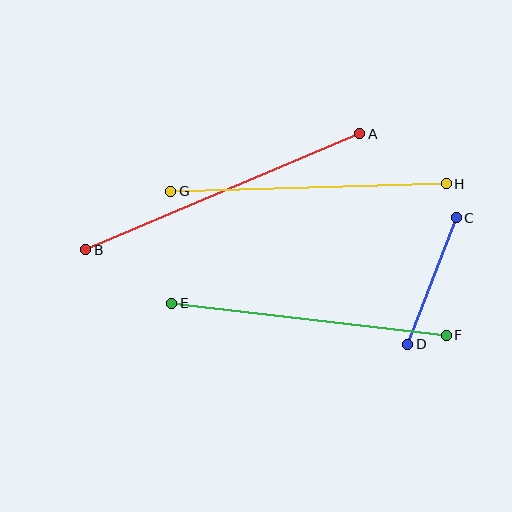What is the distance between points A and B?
The distance is approximately 298 pixels.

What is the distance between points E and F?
The distance is approximately 277 pixels.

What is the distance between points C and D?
The distance is approximately 136 pixels.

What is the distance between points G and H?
The distance is approximately 276 pixels.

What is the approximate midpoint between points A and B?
The midpoint is at approximately (223, 192) pixels.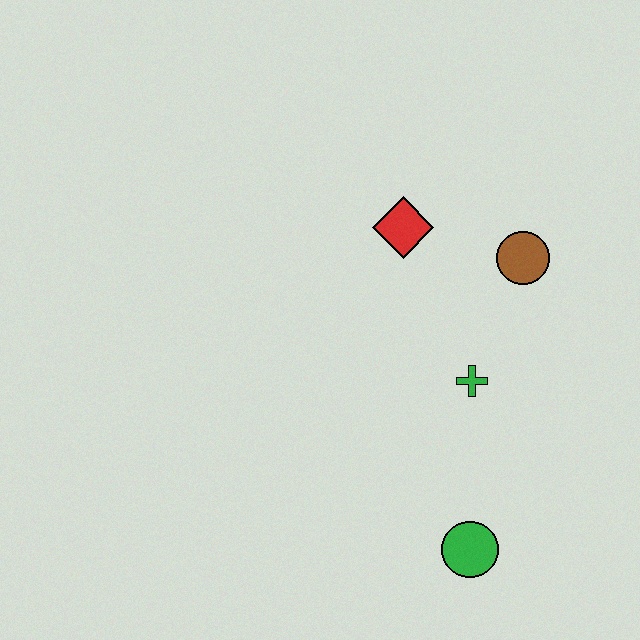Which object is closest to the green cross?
The brown circle is closest to the green cross.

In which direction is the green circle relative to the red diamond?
The green circle is below the red diamond.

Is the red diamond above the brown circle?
Yes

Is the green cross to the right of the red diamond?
Yes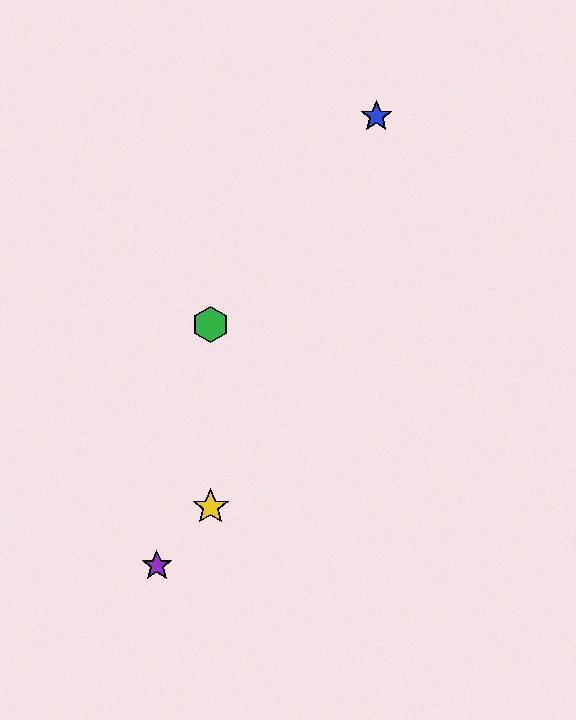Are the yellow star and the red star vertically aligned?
Yes, both are at x≈211.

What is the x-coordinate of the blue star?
The blue star is at x≈376.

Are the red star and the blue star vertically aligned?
No, the red star is at x≈211 and the blue star is at x≈376.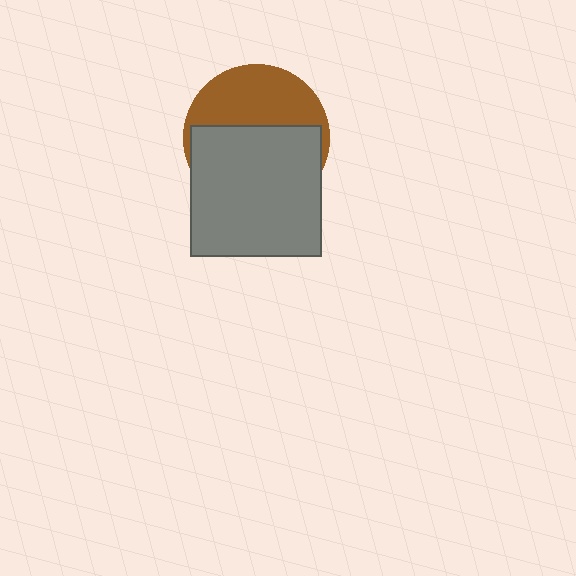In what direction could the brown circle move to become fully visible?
The brown circle could move up. That would shift it out from behind the gray square entirely.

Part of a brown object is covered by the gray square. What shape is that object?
It is a circle.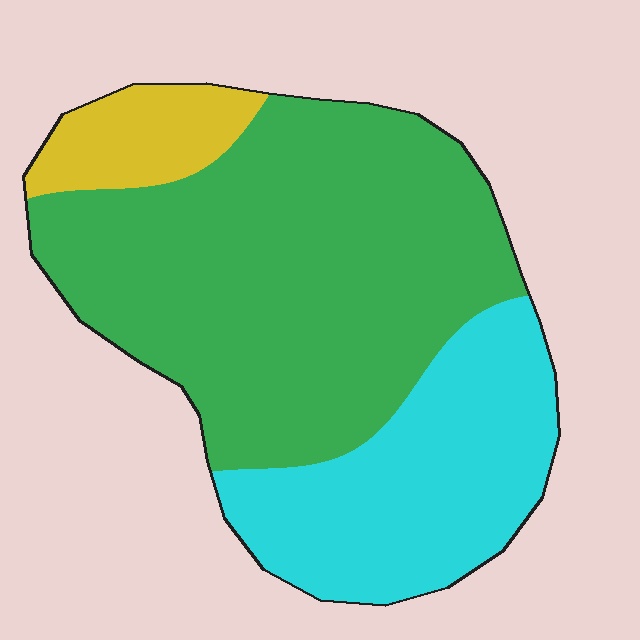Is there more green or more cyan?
Green.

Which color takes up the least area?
Yellow, at roughly 10%.